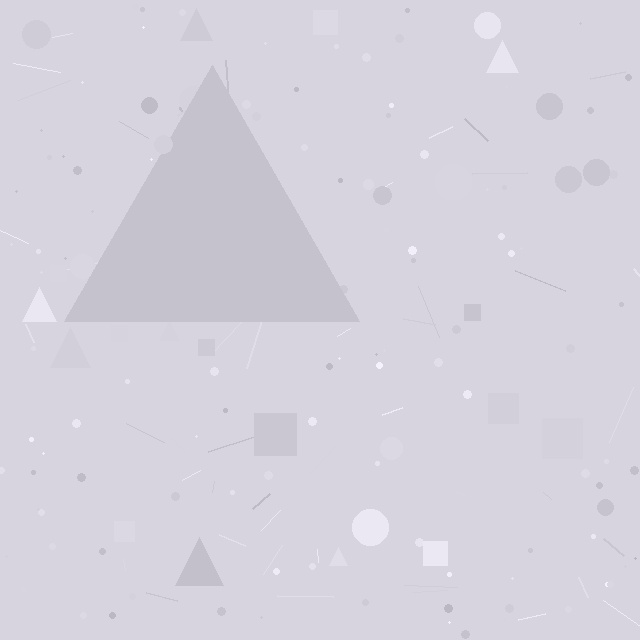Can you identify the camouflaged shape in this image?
The camouflaged shape is a triangle.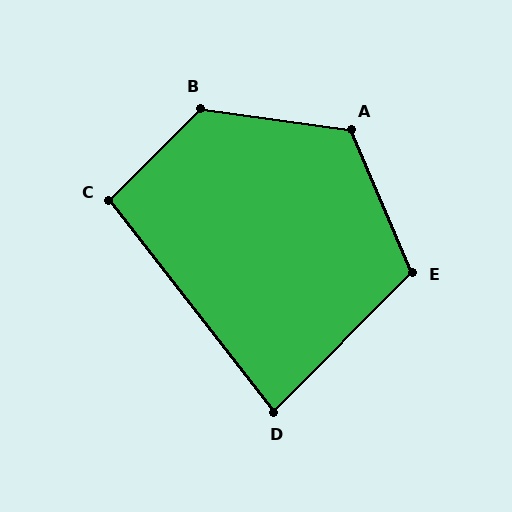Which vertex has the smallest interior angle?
D, at approximately 83 degrees.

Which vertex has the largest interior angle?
B, at approximately 127 degrees.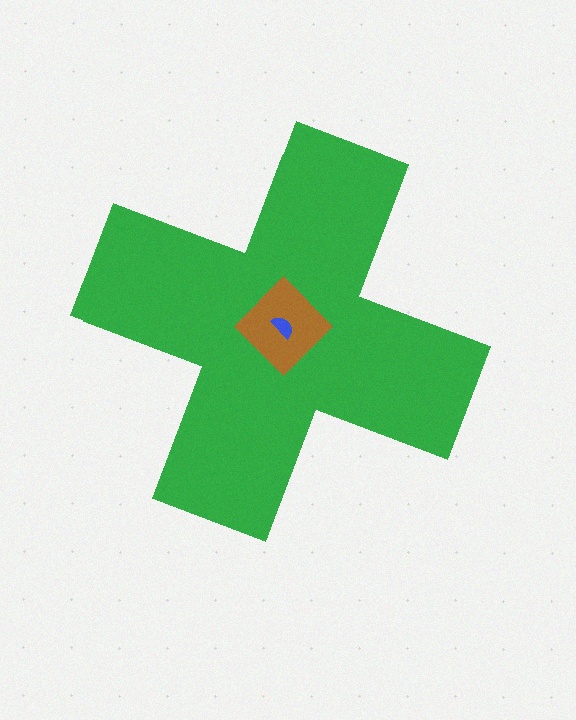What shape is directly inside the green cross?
The brown diamond.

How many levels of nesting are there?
3.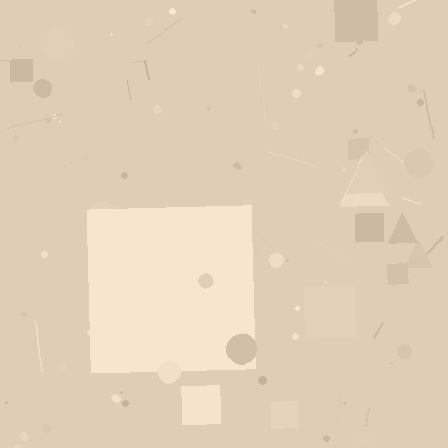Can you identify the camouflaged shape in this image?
The camouflaged shape is a square.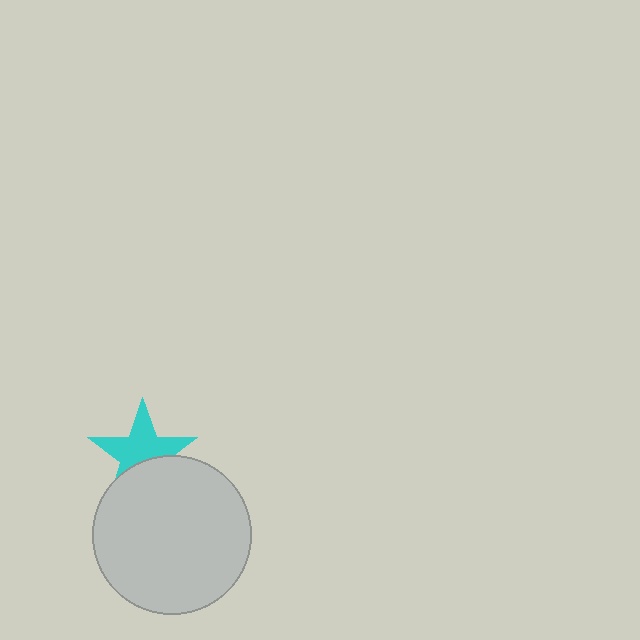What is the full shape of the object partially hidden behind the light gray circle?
The partially hidden object is a cyan star.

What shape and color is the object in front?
The object in front is a light gray circle.